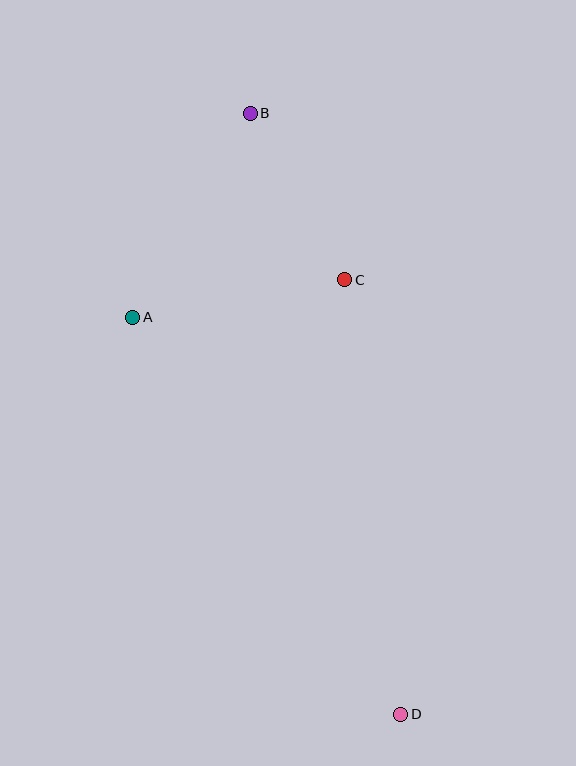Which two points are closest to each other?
Points B and C are closest to each other.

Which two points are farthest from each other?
Points B and D are farthest from each other.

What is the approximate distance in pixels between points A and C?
The distance between A and C is approximately 215 pixels.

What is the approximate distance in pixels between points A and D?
The distance between A and D is approximately 479 pixels.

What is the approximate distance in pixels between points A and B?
The distance between A and B is approximately 236 pixels.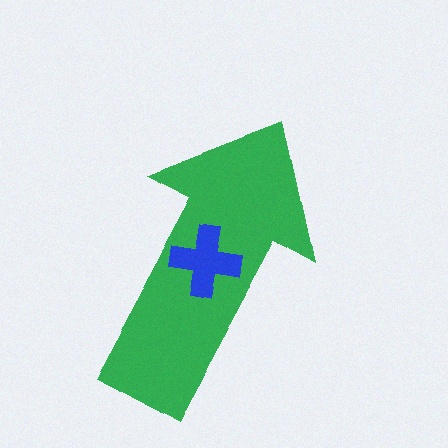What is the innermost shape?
The blue cross.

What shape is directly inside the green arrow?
The blue cross.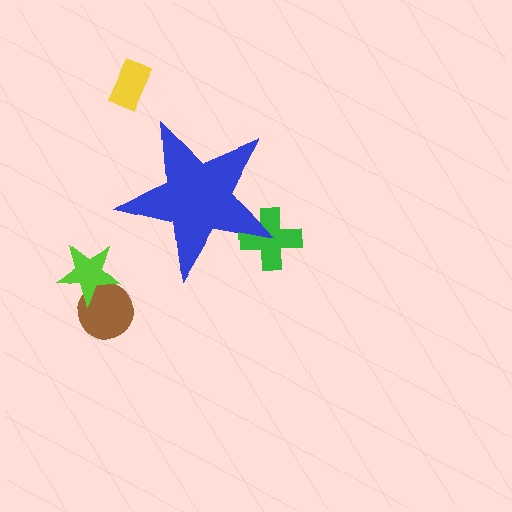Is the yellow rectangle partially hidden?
No, the yellow rectangle is fully visible.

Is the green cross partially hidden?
Yes, the green cross is partially hidden behind the blue star.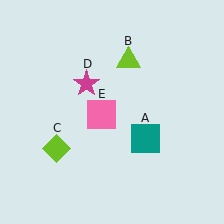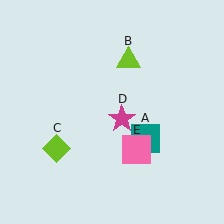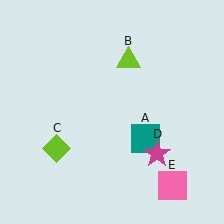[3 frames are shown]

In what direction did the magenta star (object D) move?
The magenta star (object D) moved down and to the right.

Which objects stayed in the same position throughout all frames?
Teal square (object A) and lime triangle (object B) and lime diamond (object C) remained stationary.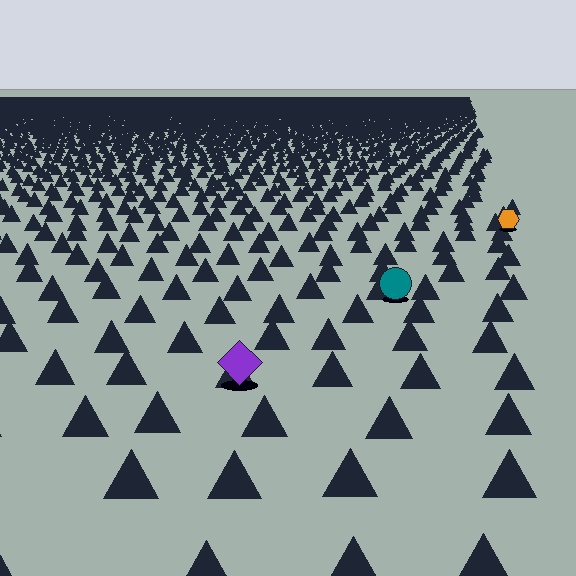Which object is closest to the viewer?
The purple diamond is closest. The texture marks near it are larger and more spread out.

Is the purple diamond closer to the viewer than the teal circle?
Yes. The purple diamond is closer — you can tell from the texture gradient: the ground texture is coarser near it.